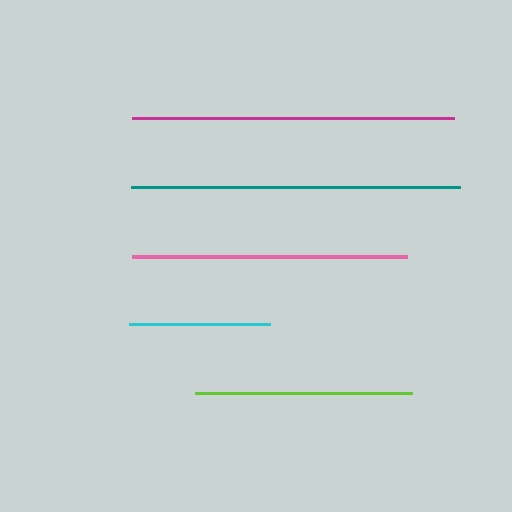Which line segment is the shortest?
The cyan line is the shortest at approximately 142 pixels.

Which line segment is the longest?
The teal line is the longest at approximately 329 pixels.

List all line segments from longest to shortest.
From longest to shortest: teal, magenta, pink, lime, cyan.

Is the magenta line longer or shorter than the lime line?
The magenta line is longer than the lime line.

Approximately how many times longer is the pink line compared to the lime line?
The pink line is approximately 1.3 times the length of the lime line.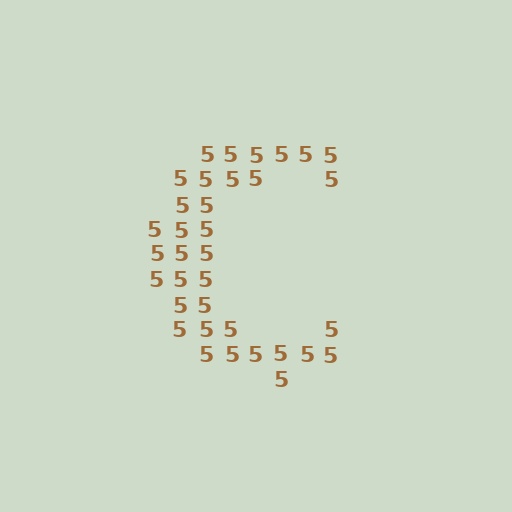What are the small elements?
The small elements are digit 5's.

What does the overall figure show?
The overall figure shows the letter C.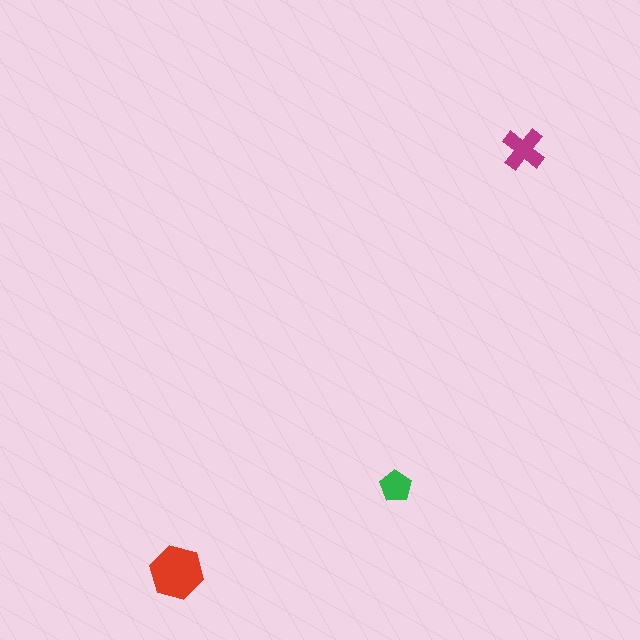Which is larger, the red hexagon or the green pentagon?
The red hexagon.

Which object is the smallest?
The green pentagon.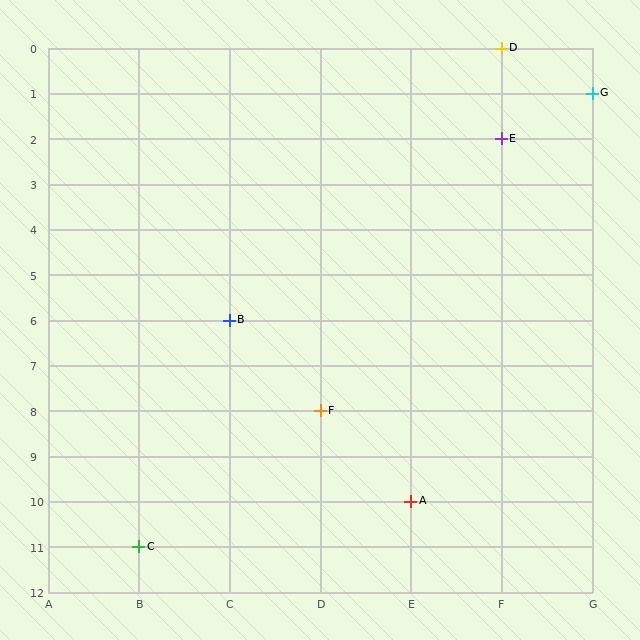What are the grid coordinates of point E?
Point E is at grid coordinates (F, 2).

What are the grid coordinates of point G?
Point G is at grid coordinates (G, 1).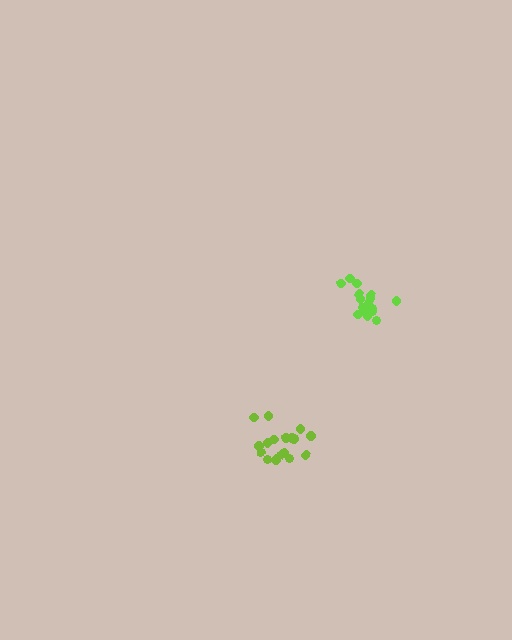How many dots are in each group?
Group 1: 17 dots, Group 2: 18 dots (35 total).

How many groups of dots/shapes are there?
There are 2 groups.